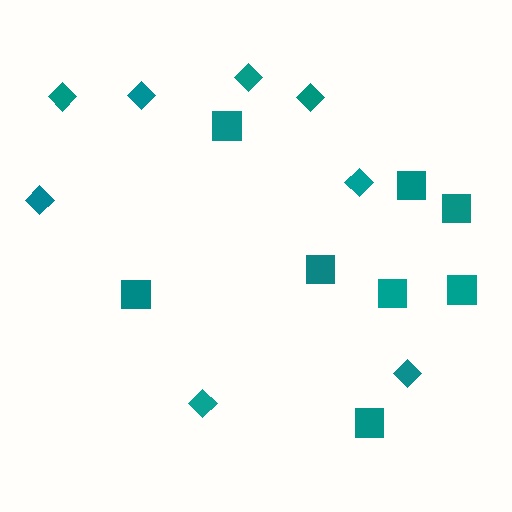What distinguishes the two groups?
There are 2 groups: one group of diamonds (8) and one group of squares (8).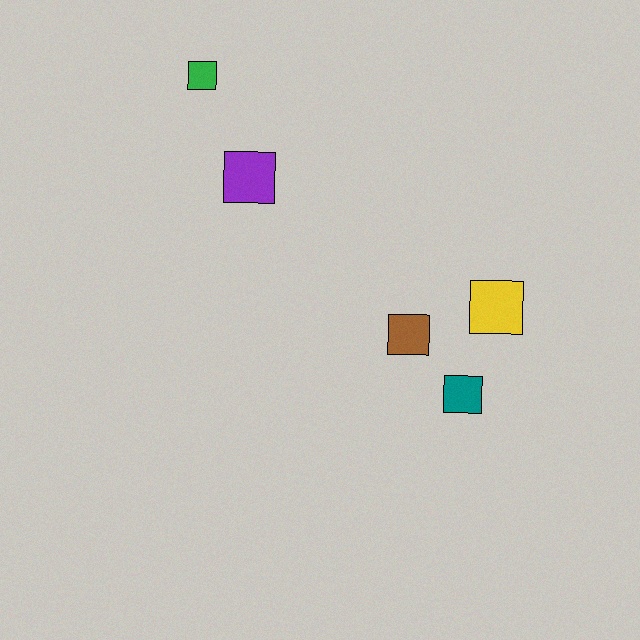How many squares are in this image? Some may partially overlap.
There are 5 squares.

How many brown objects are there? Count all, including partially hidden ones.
There is 1 brown object.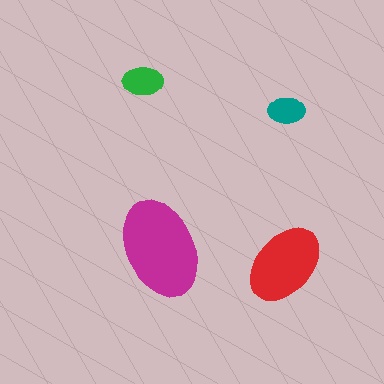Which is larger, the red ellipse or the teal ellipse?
The red one.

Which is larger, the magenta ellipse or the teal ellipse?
The magenta one.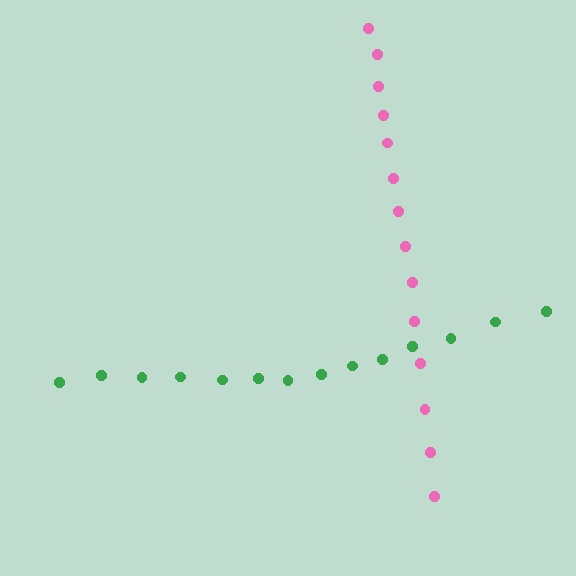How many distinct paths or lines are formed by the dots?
There are 2 distinct paths.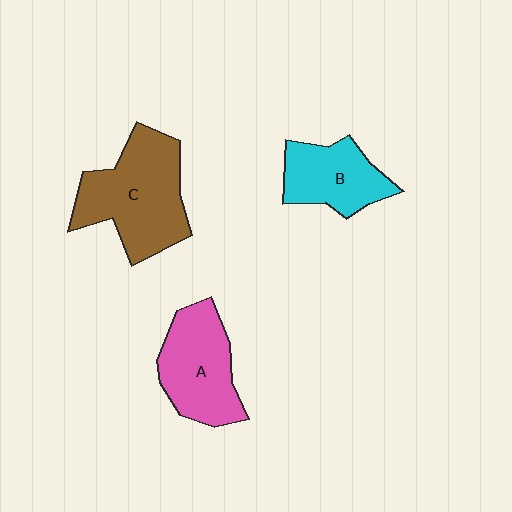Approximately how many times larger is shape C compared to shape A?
Approximately 1.3 times.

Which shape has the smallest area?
Shape B (cyan).